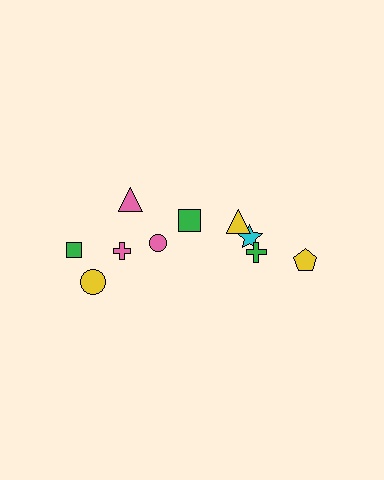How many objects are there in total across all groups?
There are 10 objects.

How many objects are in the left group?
There are 6 objects.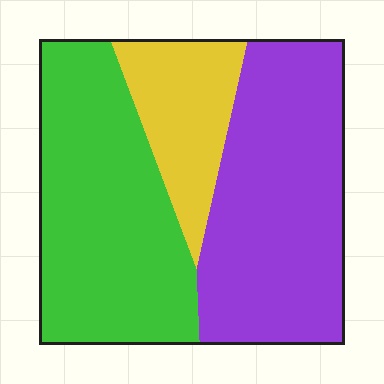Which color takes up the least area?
Yellow, at roughly 15%.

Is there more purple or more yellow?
Purple.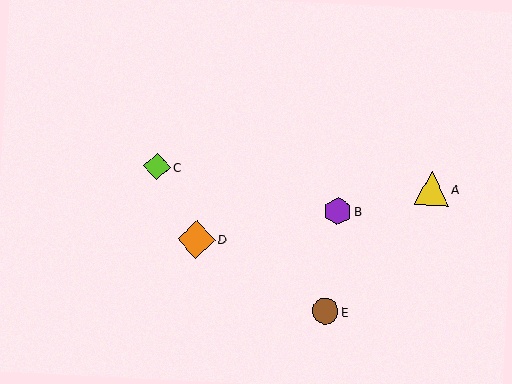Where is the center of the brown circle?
The center of the brown circle is at (325, 311).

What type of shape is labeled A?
Shape A is a yellow triangle.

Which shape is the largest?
The orange diamond (labeled D) is the largest.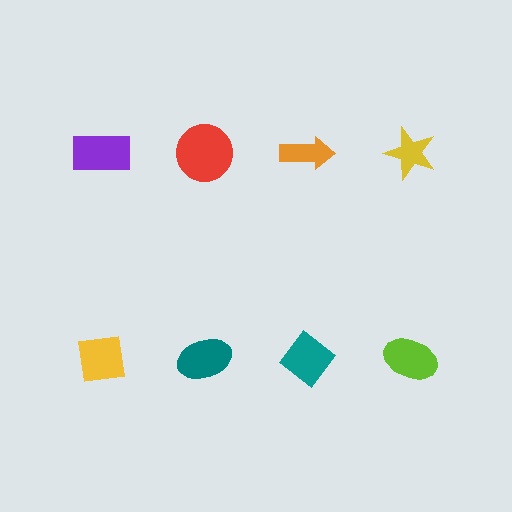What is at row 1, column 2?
A red circle.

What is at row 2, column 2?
A teal ellipse.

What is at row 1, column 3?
An orange arrow.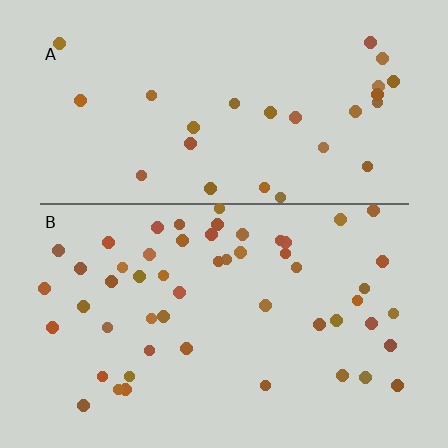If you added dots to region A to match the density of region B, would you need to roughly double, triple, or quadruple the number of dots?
Approximately double.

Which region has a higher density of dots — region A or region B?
B (the bottom).